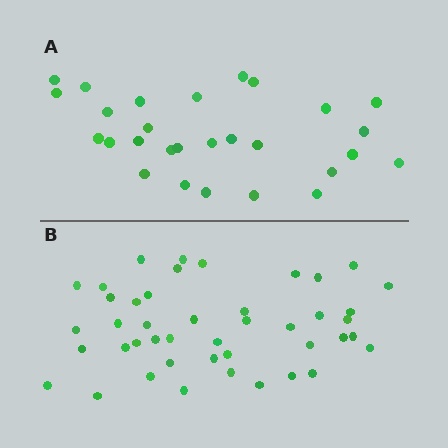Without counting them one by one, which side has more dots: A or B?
Region B (the bottom region) has more dots.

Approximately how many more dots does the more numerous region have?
Region B has approximately 15 more dots than region A.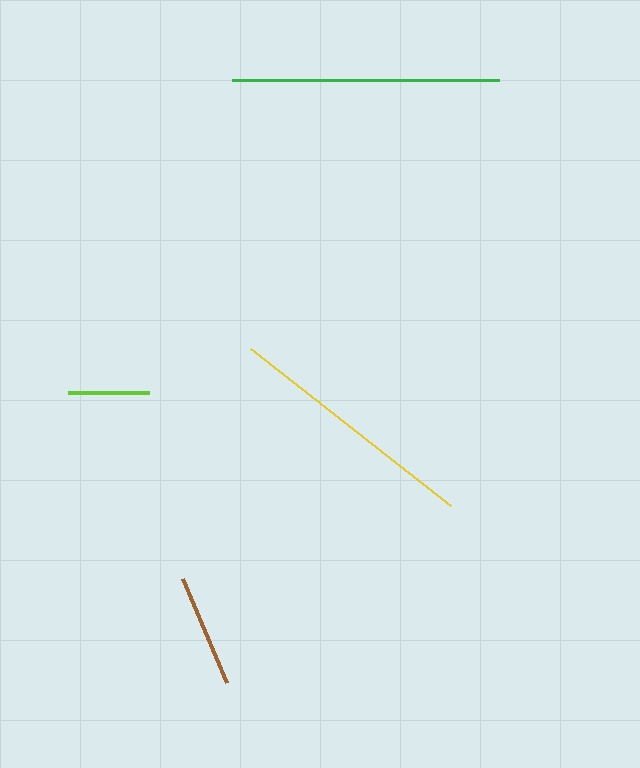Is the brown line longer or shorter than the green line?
The green line is longer than the brown line.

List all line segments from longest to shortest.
From longest to shortest: green, yellow, brown, lime.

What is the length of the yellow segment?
The yellow segment is approximately 254 pixels long.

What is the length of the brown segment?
The brown segment is approximately 113 pixels long.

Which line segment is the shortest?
The lime line is the shortest at approximately 80 pixels.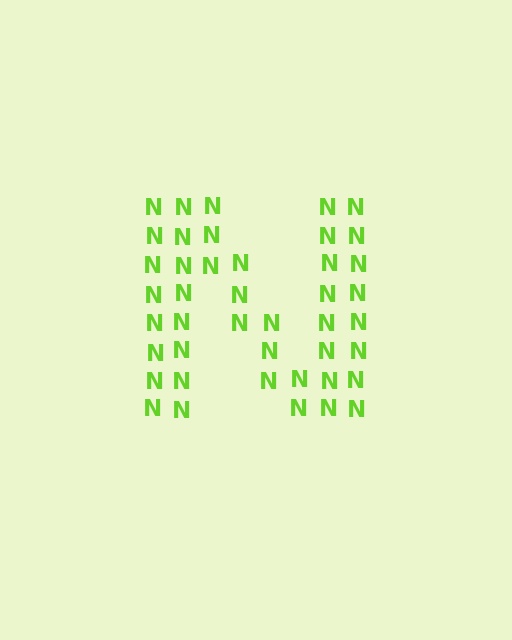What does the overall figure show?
The overall figure shows the letter N.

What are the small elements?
The small elements are letter N's.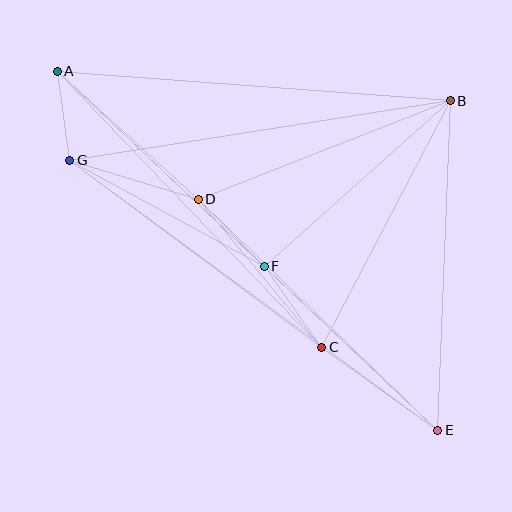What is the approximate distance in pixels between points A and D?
The distance between A and D is approximately 190 pixels.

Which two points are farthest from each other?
Points A and E are farthest from each other.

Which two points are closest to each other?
Points A and G are closest to each other.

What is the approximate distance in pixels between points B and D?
The distance between B and D is approximately 271 pixels.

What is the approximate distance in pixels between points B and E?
The distance between B and E is approximately 330 pixels.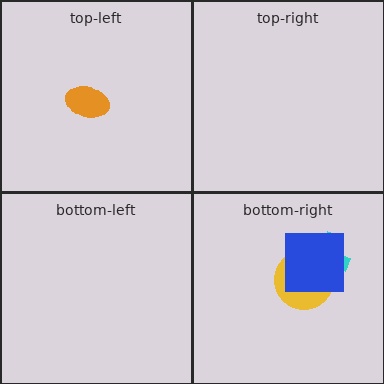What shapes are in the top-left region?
The orange ellipse.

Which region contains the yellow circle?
The bottom-right region.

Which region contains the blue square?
The bottom-right region.